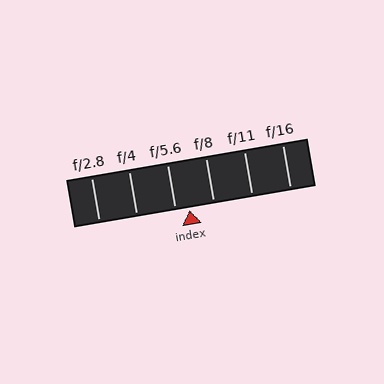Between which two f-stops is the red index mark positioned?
The index mark is between f/5.6 and f/8.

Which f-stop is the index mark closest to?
The index mark is closest to f/5.6.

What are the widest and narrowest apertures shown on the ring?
The widest aperture shown is f/2.8 and the narrowest is f/16.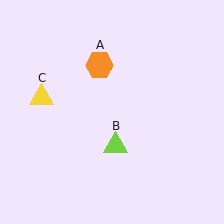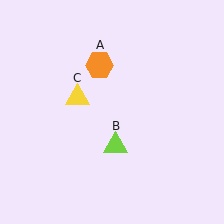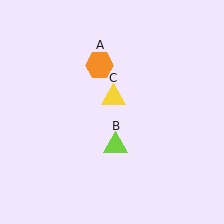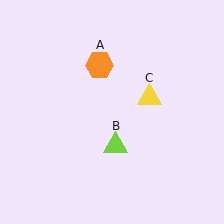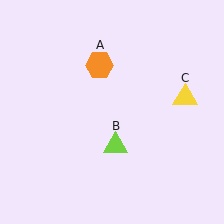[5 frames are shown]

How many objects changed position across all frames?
1 object changed position: yellow triangle (object C).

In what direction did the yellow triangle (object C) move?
The yellow triangle (object C) moved right.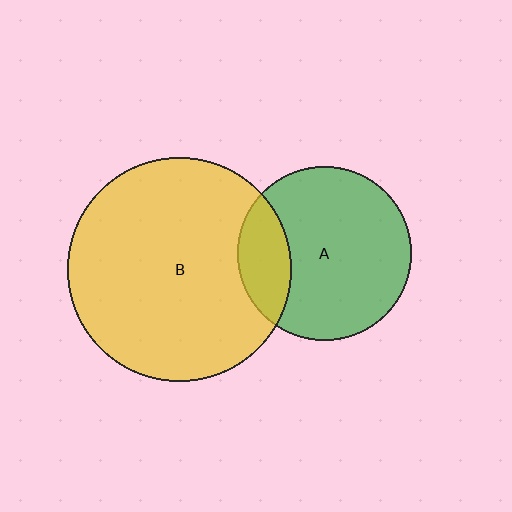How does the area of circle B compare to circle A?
Approximately 1.7 times.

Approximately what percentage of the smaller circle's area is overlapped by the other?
Approximately 20%.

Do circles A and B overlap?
Yes.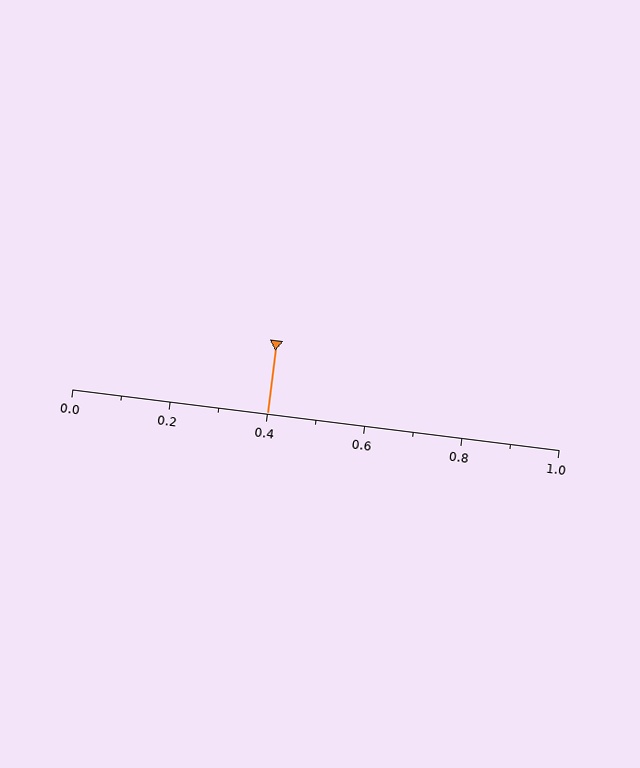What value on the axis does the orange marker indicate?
The marker indicates approximately 0.4.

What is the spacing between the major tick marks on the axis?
The major ticks are spaced 0.2 apart.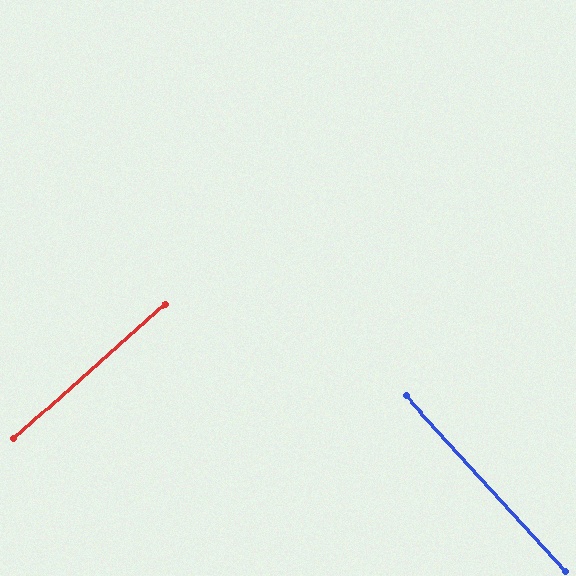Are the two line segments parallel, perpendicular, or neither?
Perpendicular — they meet at approximately 89°.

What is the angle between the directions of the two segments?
Approximately 89 degrees.